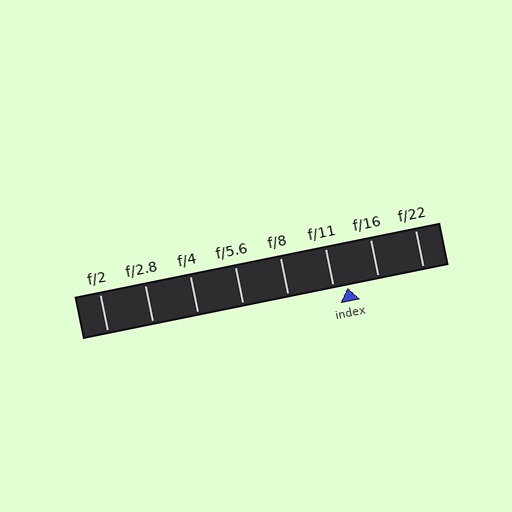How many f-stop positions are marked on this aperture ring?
There are 8 f-stop positions marked.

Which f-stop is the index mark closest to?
The index mark is closest to f/11.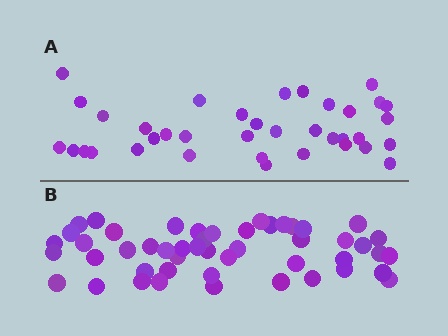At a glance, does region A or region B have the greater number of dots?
Region B (the bottom region) has more dots.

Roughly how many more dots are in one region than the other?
Region B has roughly 12 or so more dots than region A.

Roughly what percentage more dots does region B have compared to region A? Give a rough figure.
About 30% more.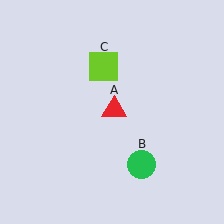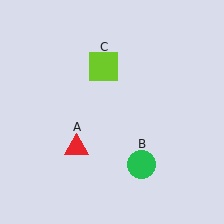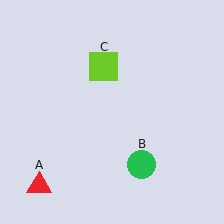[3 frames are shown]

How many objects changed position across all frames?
1 object changed position: red triangle (object A).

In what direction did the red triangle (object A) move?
The red triangle (object A) moved down and to the left.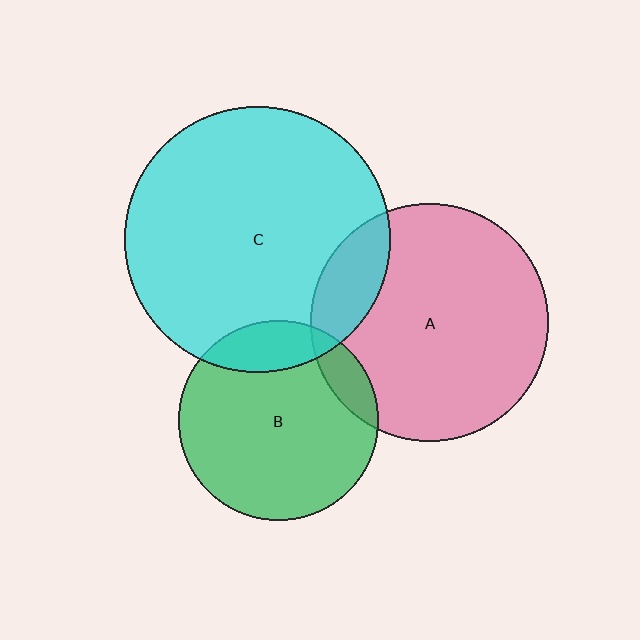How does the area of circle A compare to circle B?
Approximately 1.4 times.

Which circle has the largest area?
Circle C (cyan).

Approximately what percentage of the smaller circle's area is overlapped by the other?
Approximately 10%.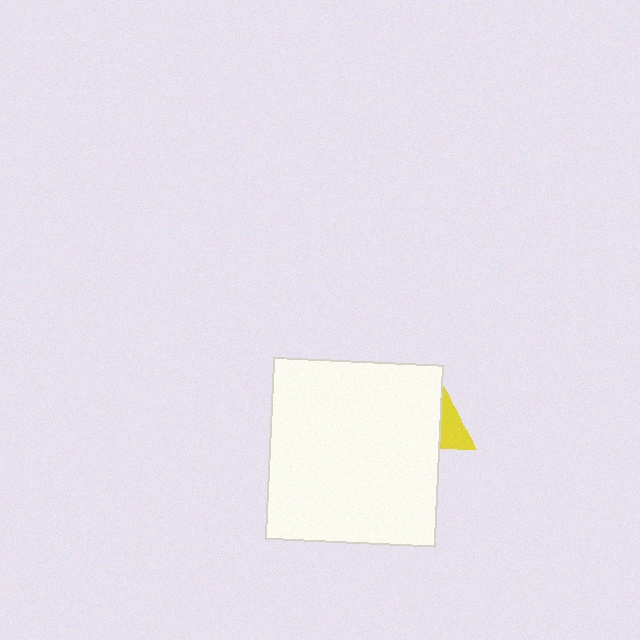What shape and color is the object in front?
The object in front is a white rectangle.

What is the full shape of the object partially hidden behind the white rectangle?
The partially hidden object is a yellow triangle.